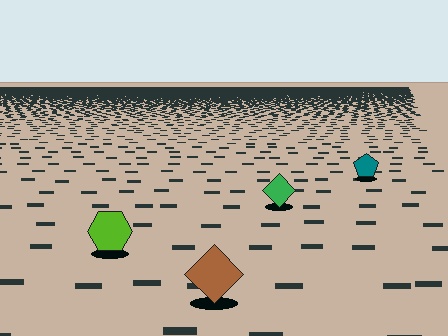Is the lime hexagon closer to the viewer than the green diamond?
Yes. The lime hexagon is closer — you can tell from the texture gradient: the ground texture is coarser near it.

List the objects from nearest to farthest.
From nearest to farthest: the brown diamond, the lime hexagon, the green diamond, the teal pentagon.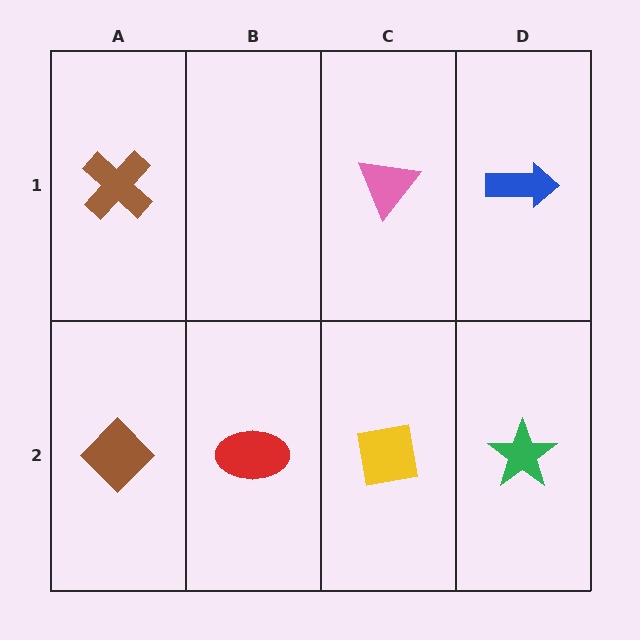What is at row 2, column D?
A green star.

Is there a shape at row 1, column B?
No, that cell is empty.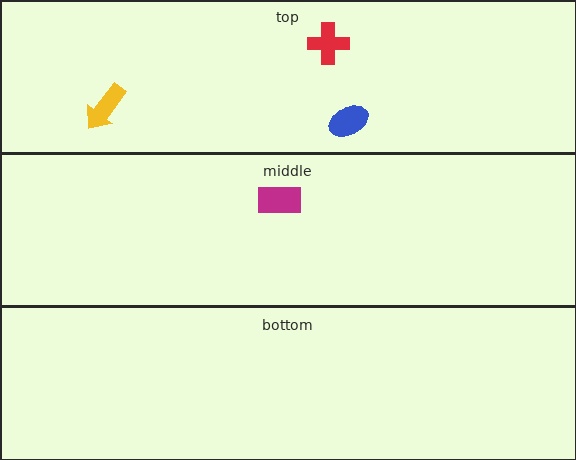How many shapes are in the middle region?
1.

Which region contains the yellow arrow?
The top region.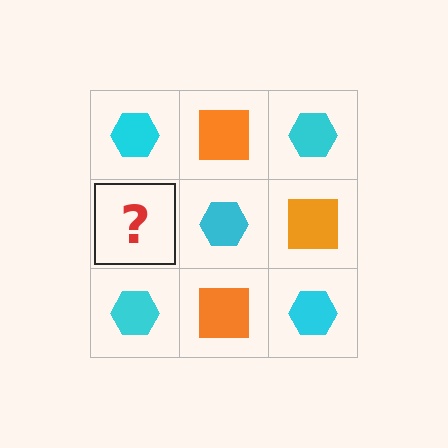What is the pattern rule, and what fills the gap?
The rule is that it alternates cyan hexagon and orange square in a checkerboard pattern. The gap should be filled with an orange square.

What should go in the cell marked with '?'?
The missing cell should contain an orange square.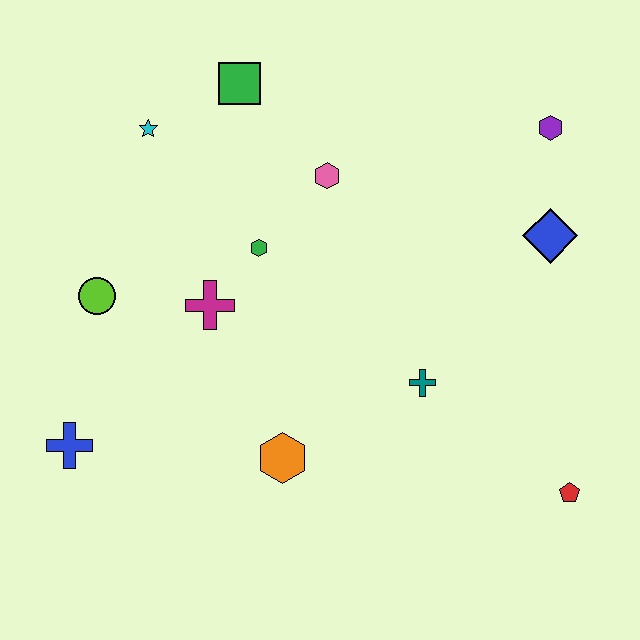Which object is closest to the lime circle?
The magenta cross is closest to the lime circle.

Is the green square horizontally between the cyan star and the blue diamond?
Yes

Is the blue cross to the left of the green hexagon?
Yes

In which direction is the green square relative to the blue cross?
The green square is above the blue cross.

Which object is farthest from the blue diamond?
The blue cross is farthest from the blue diamond.